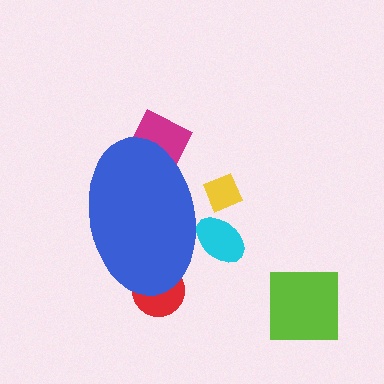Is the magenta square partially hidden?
Yes, the magenta square is partially hidden behind the blue ellipse.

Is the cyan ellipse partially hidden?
Yes, the cyan ellipse is partially hidden behind the blue ellipse.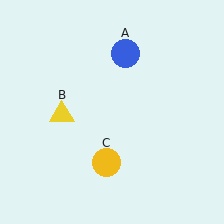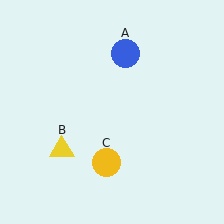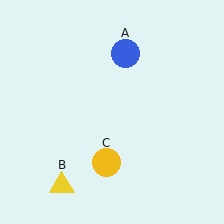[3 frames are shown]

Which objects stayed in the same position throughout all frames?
Blue circle (object A) and yellow circle (object C) remained stationary.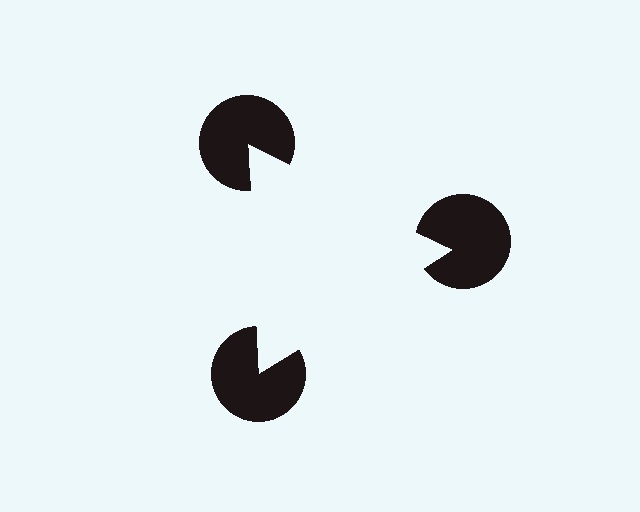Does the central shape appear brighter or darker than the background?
It typically appears slightly brighter than the background, even though no actual brightness change is drawn.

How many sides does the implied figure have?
3 sides.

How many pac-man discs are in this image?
There are 3 — one at each vertex of the illusory triangle.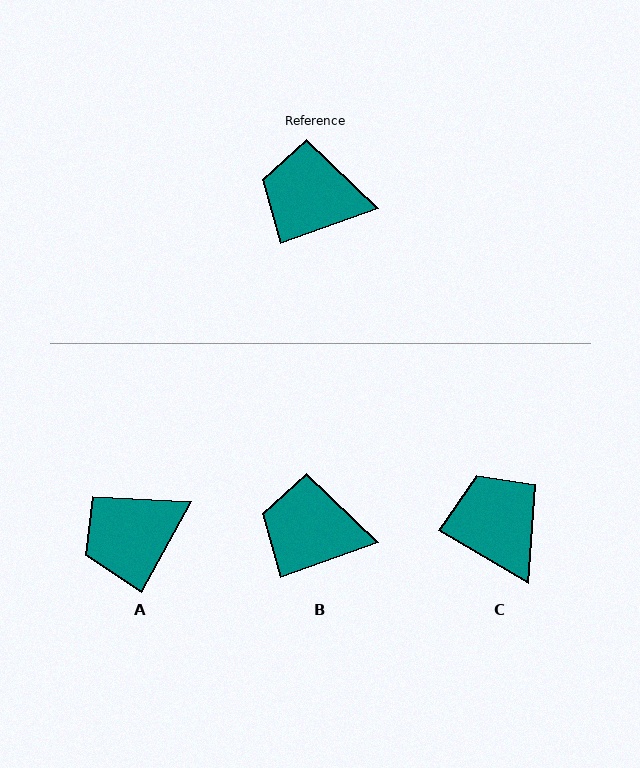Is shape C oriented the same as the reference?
No, it is off by about 51 degrees.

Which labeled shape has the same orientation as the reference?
B.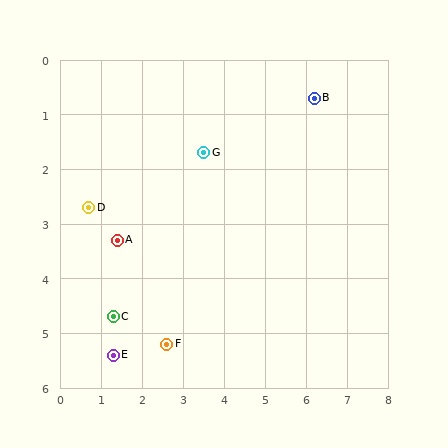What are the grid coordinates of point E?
Point E is at approximately (1.3, 5.4).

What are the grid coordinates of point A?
Point A is at approximately (1.4, 3.3).